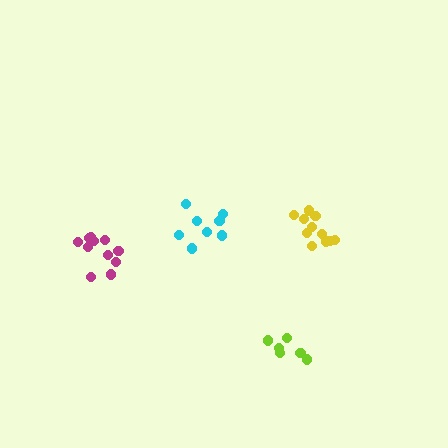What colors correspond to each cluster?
The clusters are colored: lime, cyan, magenta, yellow.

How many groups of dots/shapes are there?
There are 4 groups.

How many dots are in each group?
Group 1: 6 dots, Group 2: 8 dots, Group 3: 11 dots, Group 4: 11 dots (36 total).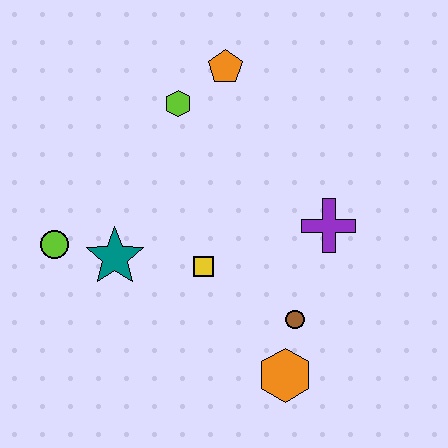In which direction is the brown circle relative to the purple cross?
The brown circle is below the purple cross.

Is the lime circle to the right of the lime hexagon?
No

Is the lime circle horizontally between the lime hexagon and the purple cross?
No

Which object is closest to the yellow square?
The teal star is closest to the yellow square.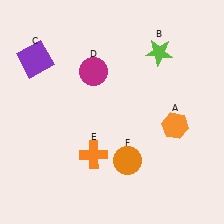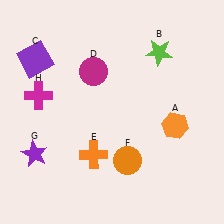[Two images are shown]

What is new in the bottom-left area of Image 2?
A purple star (G) was added in the bottom-left area of Image 2.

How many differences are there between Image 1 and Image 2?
There are 2 differences between the two images.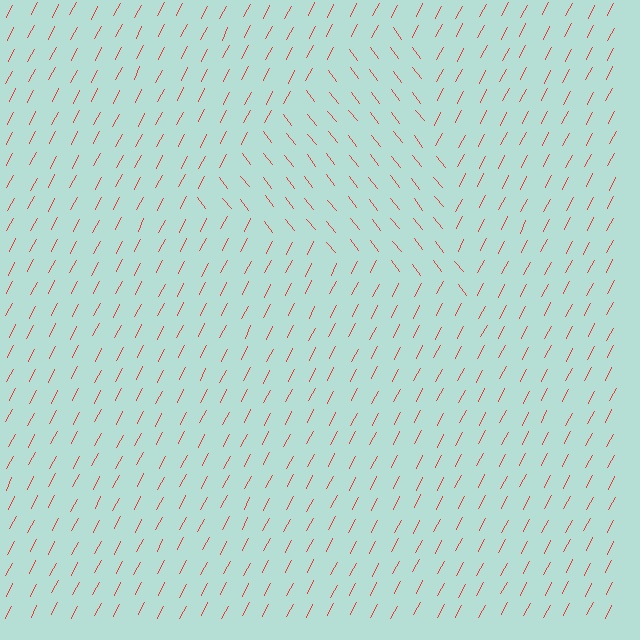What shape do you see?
I see a triangle.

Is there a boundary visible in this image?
Yes, there is a texture boundary formed by a change in line orientation.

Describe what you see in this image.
The image is filled with small red line segments. A triangle region in the image has lines oriented differently from the surrounding lines, creating a visible texture boundary.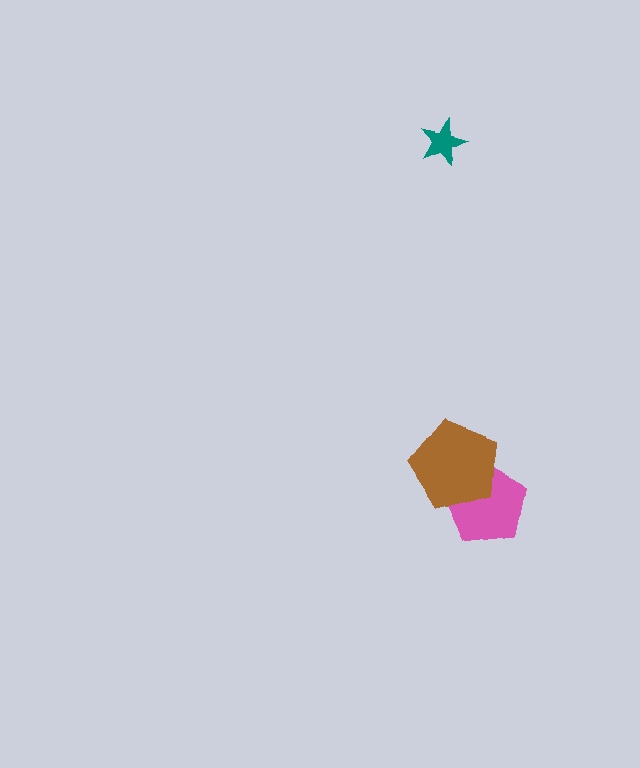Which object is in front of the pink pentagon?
The brown pentagon is in front of the pink pentagon.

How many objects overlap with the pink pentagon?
1 object overlaps with the pink pentagon.